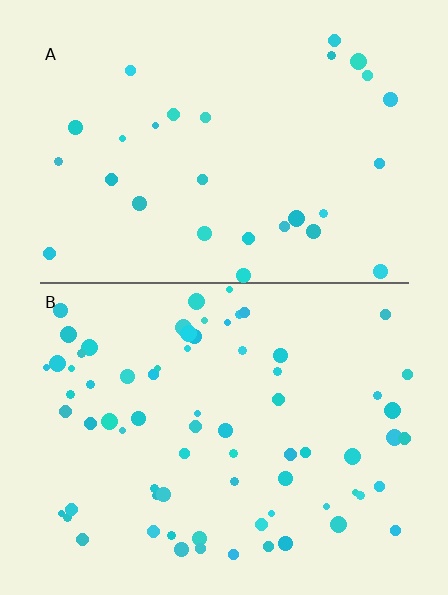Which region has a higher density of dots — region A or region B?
B (the bottom).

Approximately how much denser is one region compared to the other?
Approximately 2.5× — region B over region A.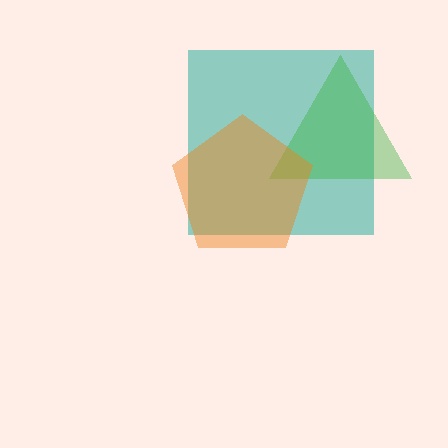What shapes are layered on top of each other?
The layered shapes are: a teal square, a green triangle, an orange pentagon.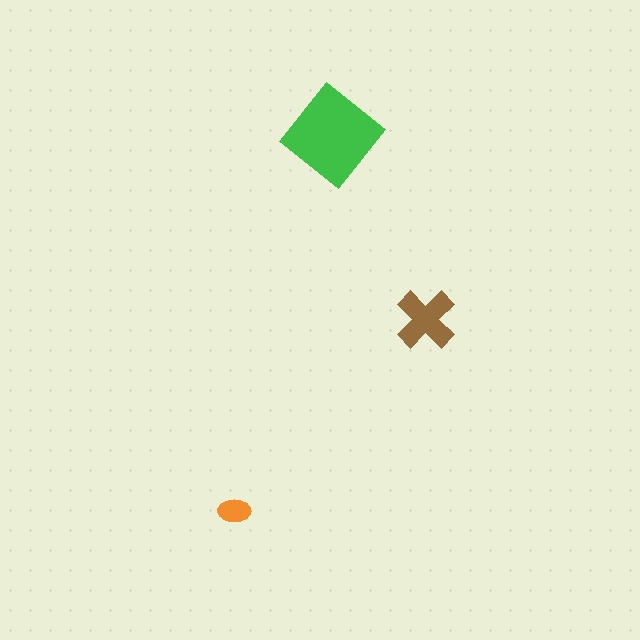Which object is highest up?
The green diamond is topmost.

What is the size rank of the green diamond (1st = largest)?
1st.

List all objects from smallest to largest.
The orange ellipse, the brown cross, the green diamond.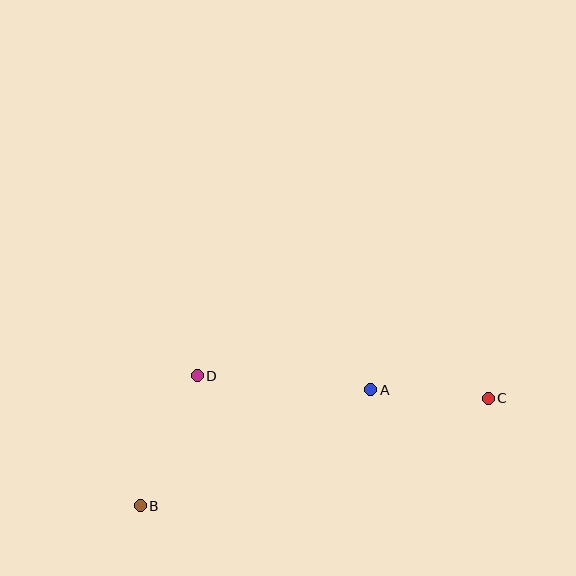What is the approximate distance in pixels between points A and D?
The distance between A and D is approximately 174 pixels.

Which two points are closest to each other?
Points A and C are closest to each other.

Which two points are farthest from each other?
Points B and C are farthest from each other.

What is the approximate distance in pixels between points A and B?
The distance between A and B is approximately 258 pixels.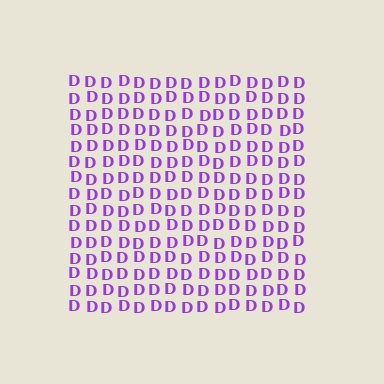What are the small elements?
The small elements are letter D's.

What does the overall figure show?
The overall figure shows a square.